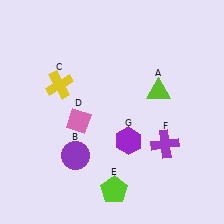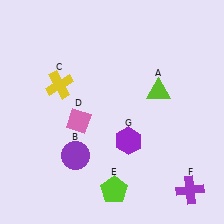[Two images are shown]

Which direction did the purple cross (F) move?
The purple cross (F) moved down.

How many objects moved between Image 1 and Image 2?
1 object moved between the two images.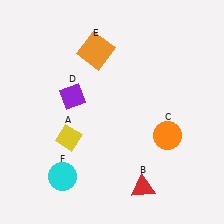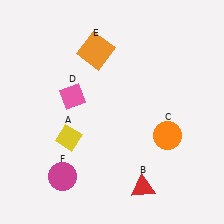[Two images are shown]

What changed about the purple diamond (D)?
In Image 1, D is purple. In Image 2, it changed to pink.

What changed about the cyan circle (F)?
In Image 1, F is cyan. In Image 2, it changed to magenta.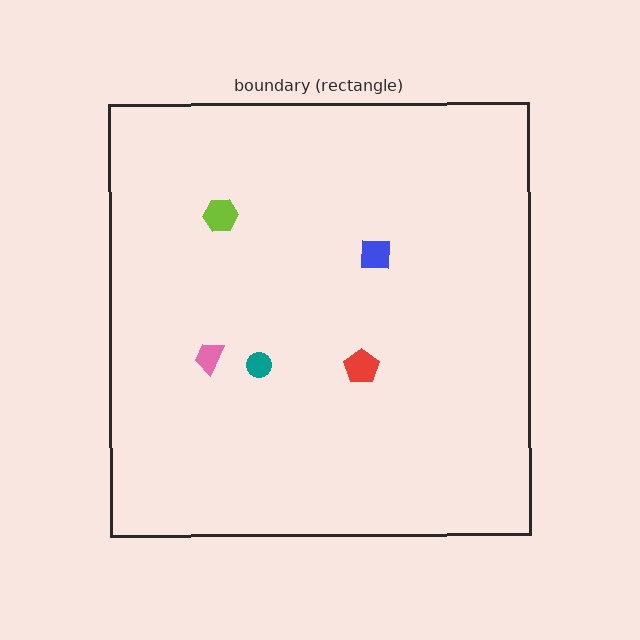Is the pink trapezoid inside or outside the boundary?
Inside.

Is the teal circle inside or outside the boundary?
Inside.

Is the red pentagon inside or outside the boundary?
Inside.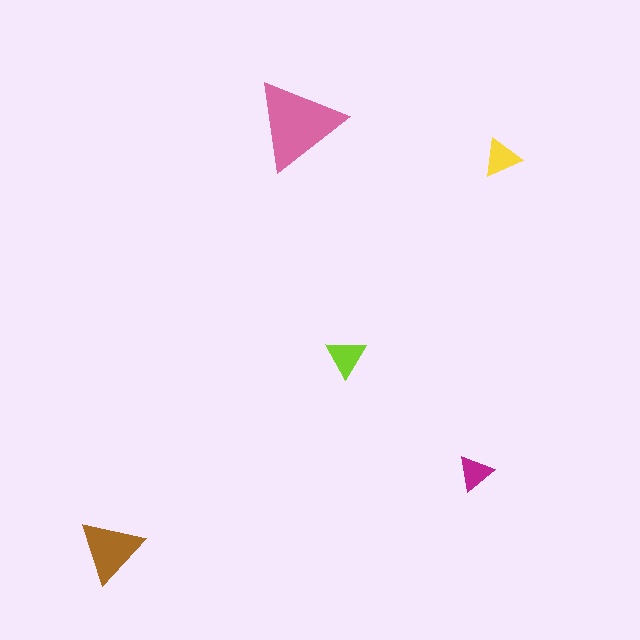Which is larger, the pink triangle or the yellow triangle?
The pink one.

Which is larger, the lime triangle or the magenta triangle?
The lime one.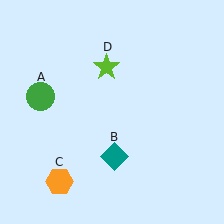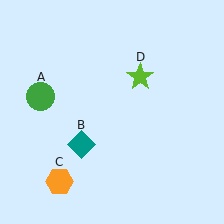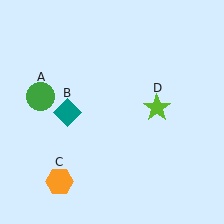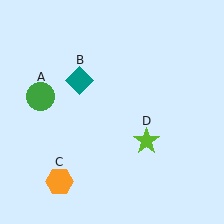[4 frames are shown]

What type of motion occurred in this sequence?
The teal diamond (object B), lime star (object D) rotated clockwise around the center of the scene.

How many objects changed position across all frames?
2 objects changed position: teal diamond (object B), lime star (object D).